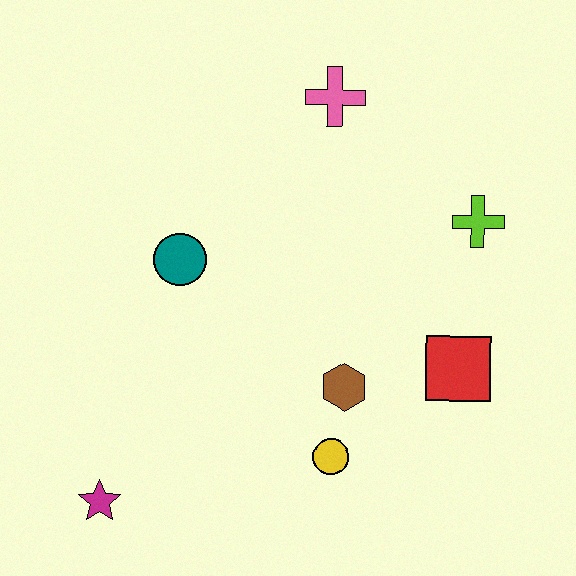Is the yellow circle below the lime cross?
Yes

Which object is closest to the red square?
The brown hexagon is closest to the red square.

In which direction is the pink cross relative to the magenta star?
The pink cross is above the magenta star.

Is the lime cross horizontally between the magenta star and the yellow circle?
No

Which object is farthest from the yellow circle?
The pink cross is farthest from the yellow circle.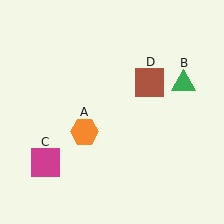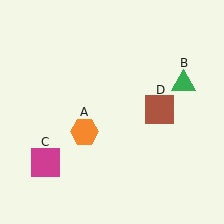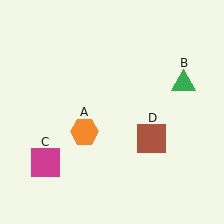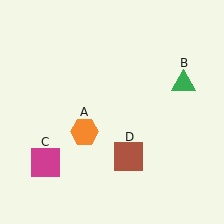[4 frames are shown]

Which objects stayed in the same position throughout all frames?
Orange hexagon (object A) and green triangle (object B) and magenta square (object C) remained stationary.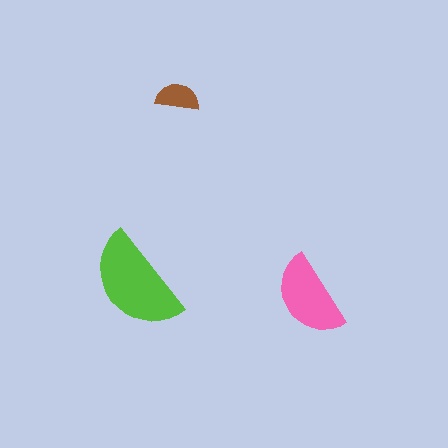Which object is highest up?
The brown semicircle is topmost.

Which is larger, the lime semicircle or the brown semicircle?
The lime one.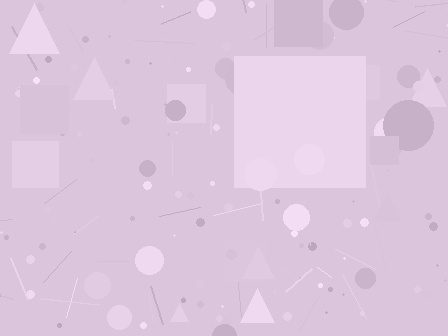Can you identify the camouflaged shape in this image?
The camouflaged shape is a square.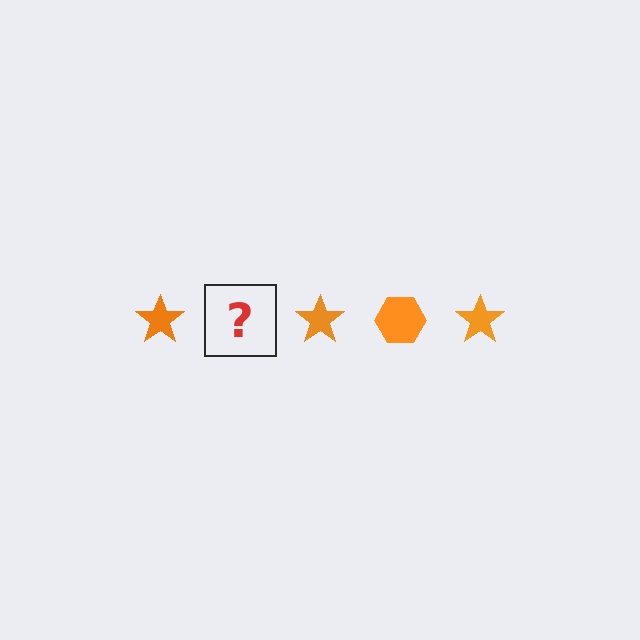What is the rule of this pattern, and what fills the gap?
The rule is that the pattern cycles through star, hexagon shapes in orange. The gap should be filled with an orange hexagon.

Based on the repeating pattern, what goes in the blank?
The blank should be an orange hexagon.